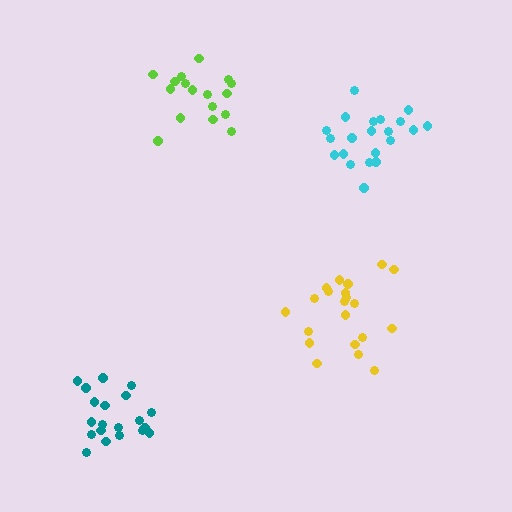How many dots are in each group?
Group 1: 20 dots, Group 2: 17 dots, Group 3: 21 dots, Group 4: 21 dots (79 total).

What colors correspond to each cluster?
The clusters are colored: teal, lime, cyan, yellow.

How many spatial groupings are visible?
There are 4 spatial groupings.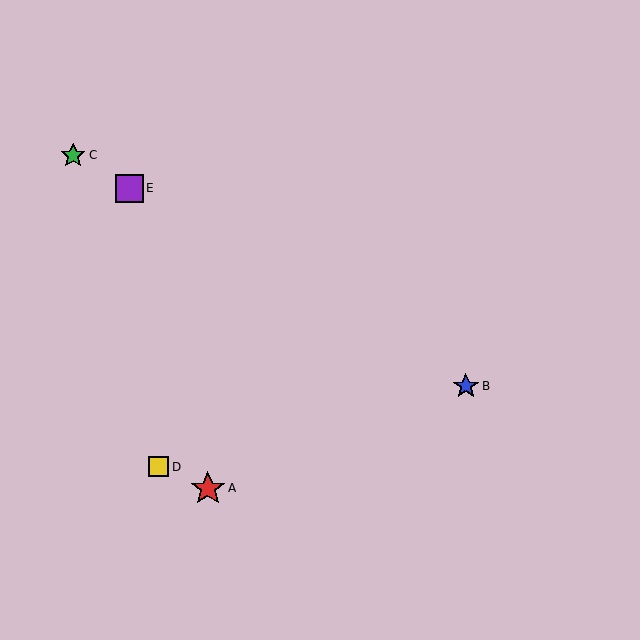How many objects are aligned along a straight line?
3 objects (B, C, E) are aligned along a straight line.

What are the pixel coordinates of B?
Object B is at (466, 386).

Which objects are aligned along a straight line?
Objects B, C, E are aligned along a straight line.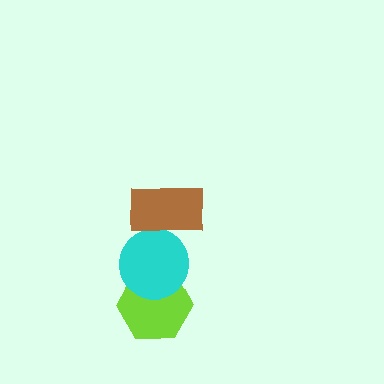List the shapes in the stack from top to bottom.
From top to bottom: the brown rectangle, the cyan circle, the lime hexagon.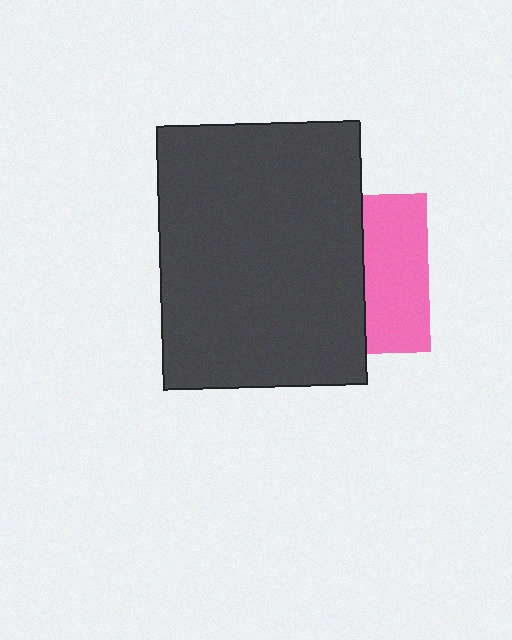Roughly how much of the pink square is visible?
A small part of it is visible (roughly 41%).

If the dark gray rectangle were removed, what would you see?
You would see the complete pink square.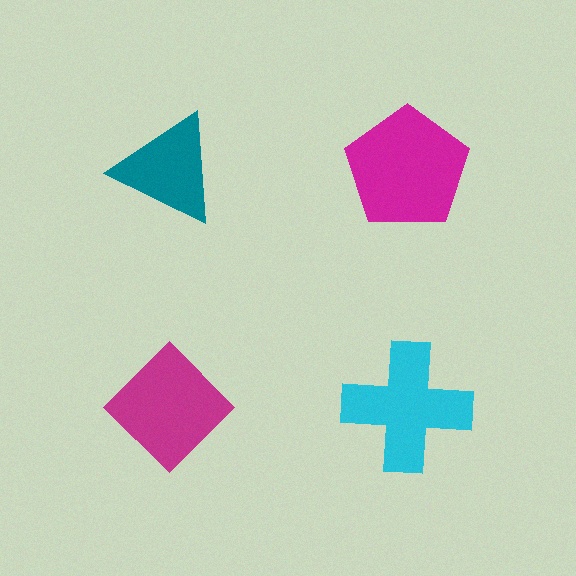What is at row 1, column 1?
A teal triangle.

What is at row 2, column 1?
A magenta diamond.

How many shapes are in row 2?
2 shapes.